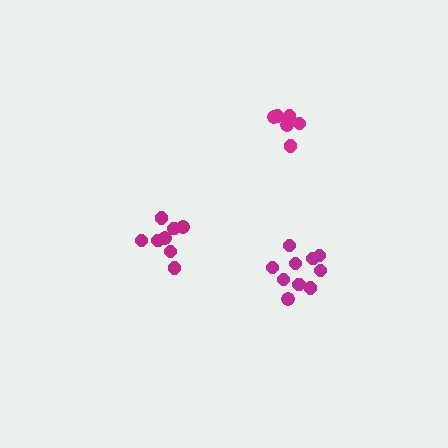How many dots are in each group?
Group 1: 8 dots, Group 2: 10 dots, Group 3: 6 dots (24 total).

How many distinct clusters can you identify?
There are 3 distinct clusters.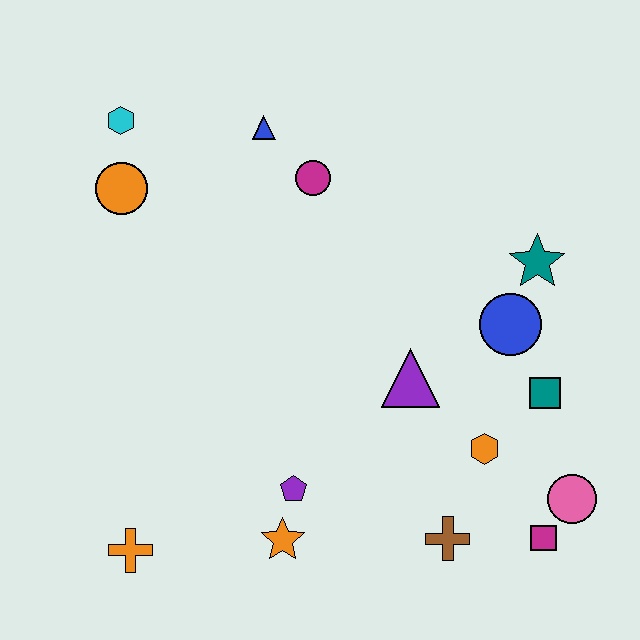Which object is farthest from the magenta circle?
The magenta square is farthest from the magenta circle.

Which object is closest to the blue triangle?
The magenta circle is closest to the blue triangle.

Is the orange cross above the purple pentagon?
No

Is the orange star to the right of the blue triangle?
Yes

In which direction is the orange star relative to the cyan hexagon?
The orange star is below the cyan hexagon.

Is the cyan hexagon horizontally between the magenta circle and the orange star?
No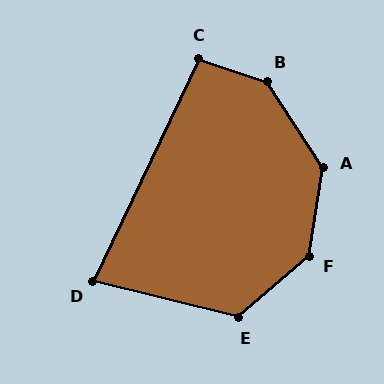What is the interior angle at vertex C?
Approximately 97 degrees (obtuse).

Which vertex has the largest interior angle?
B, at approximately 142 degrees.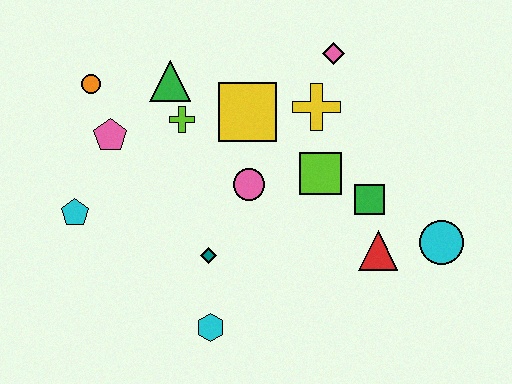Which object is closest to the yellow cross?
The pink diamond is closest to the yellow cross.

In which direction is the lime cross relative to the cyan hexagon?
The lime cross is above the cyan hexagon.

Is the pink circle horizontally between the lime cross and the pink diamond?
Yes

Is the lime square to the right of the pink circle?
Yes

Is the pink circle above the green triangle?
No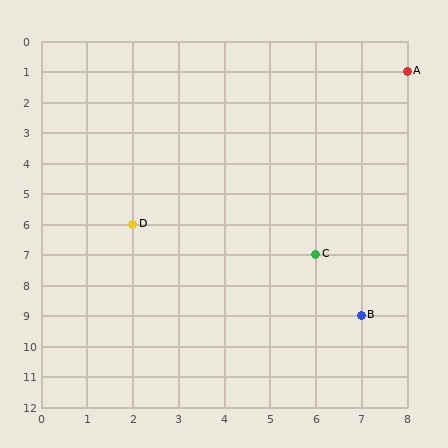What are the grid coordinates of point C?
Point C is at grid coordinates (6, 7).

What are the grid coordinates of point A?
Point A is at grid coordinates (8, 1).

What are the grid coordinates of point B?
Point B is at grid coordinates (7, 9).